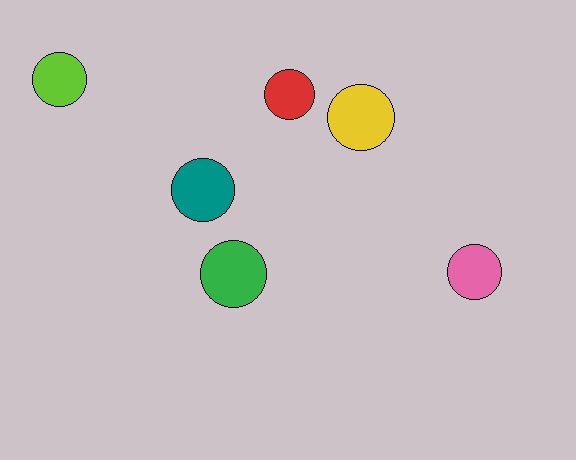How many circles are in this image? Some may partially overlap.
There are 6 circles.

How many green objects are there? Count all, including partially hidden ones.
There is 1 green object.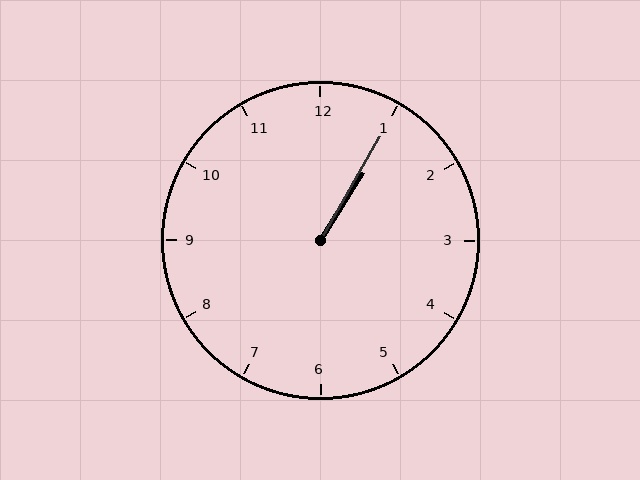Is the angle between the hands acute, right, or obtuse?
It is acute.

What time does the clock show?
1:05.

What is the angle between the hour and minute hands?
Approximately 2 degrees.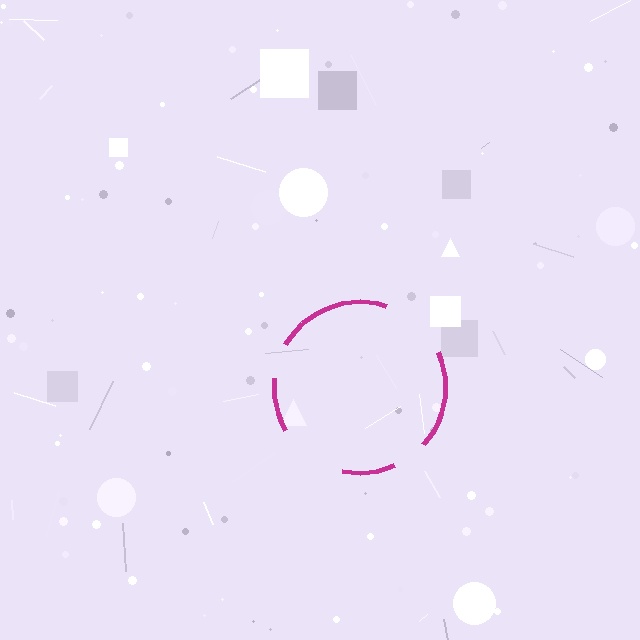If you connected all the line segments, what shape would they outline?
They would outline a circle.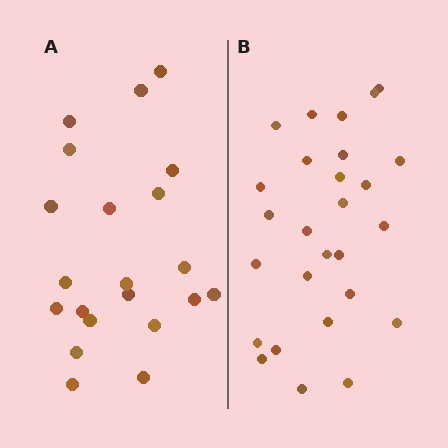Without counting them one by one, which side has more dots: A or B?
Region B (the right region) has more dots.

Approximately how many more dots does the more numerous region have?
Region B has about 6 more dots than region A.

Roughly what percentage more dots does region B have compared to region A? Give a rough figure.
About 30% more.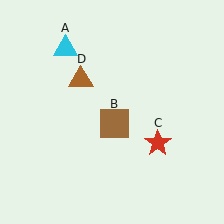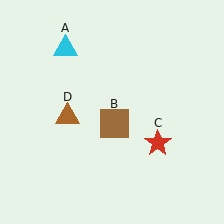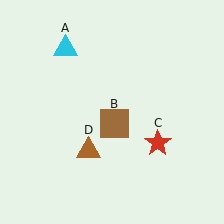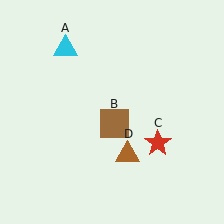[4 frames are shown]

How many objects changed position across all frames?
1 object changed position: brown triangle (object D).